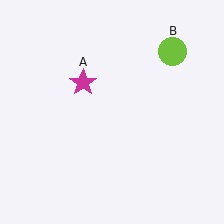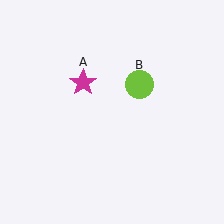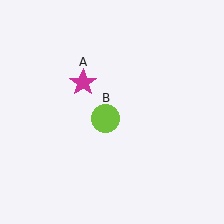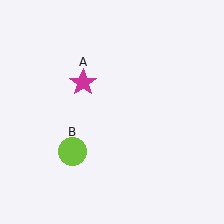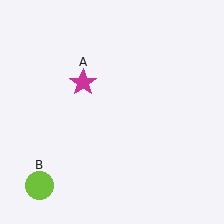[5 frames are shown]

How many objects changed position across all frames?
1 object changed position: lime circle (object B).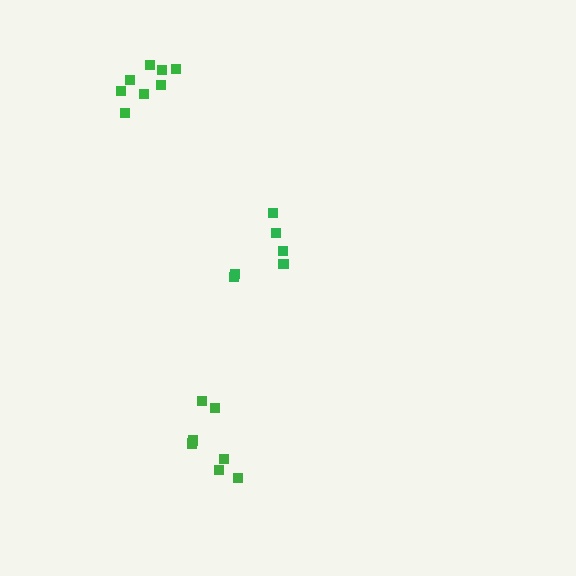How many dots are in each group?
Group 1: 7 dots, Group 2: 6 dots, Group 3: 8 dots (21 total).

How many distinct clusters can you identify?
There are 3 distinct clusters.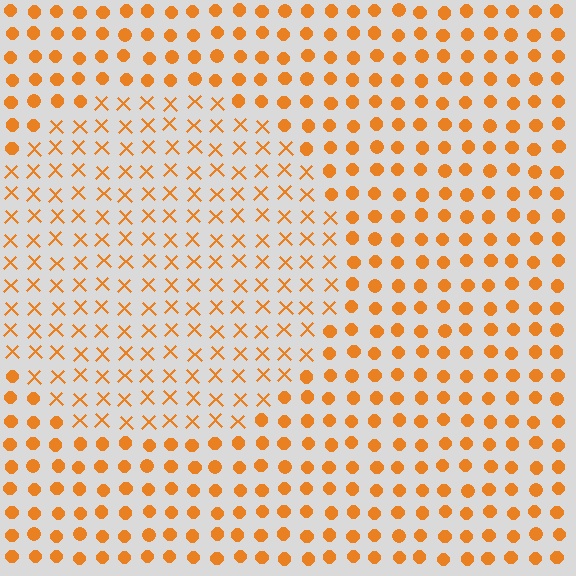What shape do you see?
I see a circle.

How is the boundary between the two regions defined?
The boundary is defined by a change in element shape: X marks inside vs. circles outside. All elements share the same color and spacing.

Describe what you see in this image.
The image is filled with small orange elements arranged in a uniform grid. A circle-shaped region contains X marks, while the surrounding area contains circles. The boundary is defined purely by the change in element shape.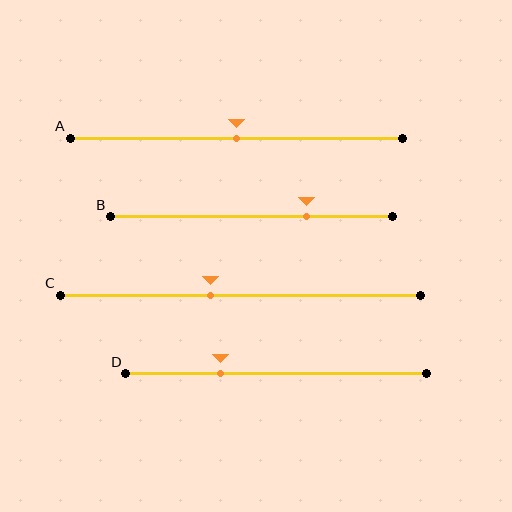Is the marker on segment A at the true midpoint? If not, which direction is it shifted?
Yes, the marker on segment A is at the true midpoint.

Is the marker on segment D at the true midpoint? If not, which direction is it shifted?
No, the marker on segment D is shifted to the left by about 18% of the segment length.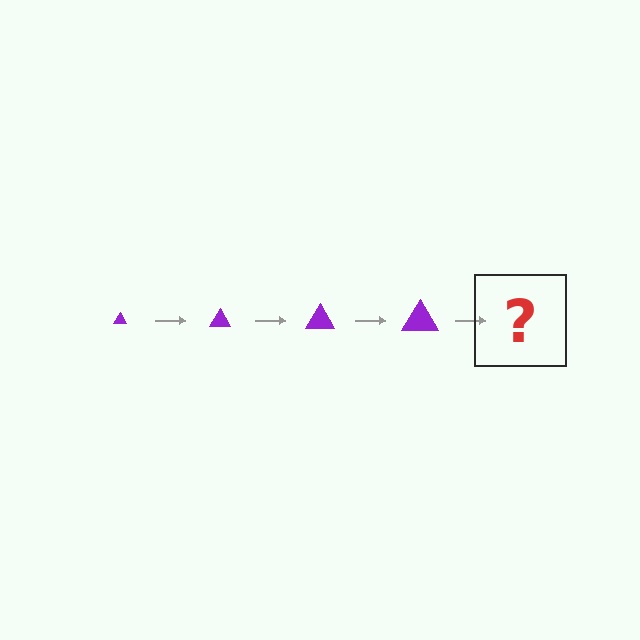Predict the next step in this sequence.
The next step is a purple triangle, larger than the previous one.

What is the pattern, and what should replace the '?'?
The pattern is that the triangle gets progressively larger each step. The '?' should be a purple triangle, larger than the previous one.